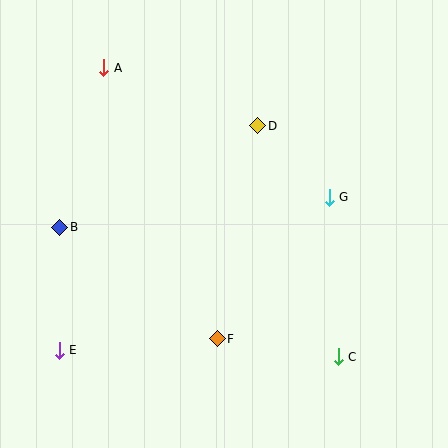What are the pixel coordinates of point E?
Point E is at (59, 350).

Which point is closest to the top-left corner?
Point A is closest to the top-left corner.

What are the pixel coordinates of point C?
Point C is at (338, 357).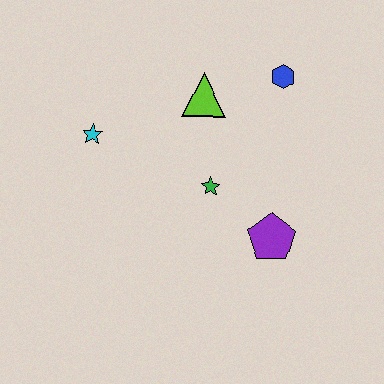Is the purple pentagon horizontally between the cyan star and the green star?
No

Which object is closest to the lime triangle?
The blue hexagon is closest to the lime triangle.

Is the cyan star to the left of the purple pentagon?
Yes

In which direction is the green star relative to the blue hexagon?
The green star is below the blue hexagon.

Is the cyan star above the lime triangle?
No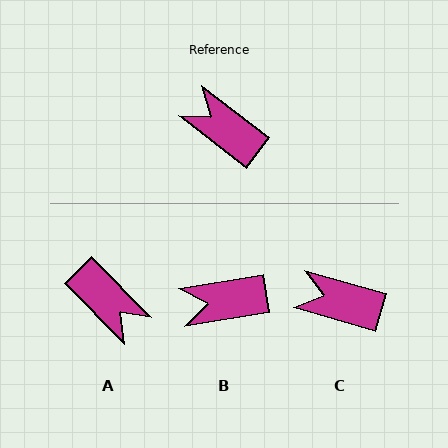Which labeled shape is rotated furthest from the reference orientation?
A, about 172 degrees away.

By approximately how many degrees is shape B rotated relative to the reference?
Approximately 47 degrees counter-clockwise.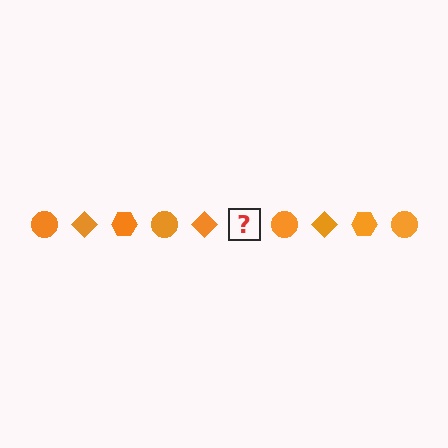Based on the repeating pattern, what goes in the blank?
The blank should be an orange hexagon.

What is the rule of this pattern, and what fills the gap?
The rule is that the pattern cycles through circle, diamond, hexagon shapes in orange. The gap should be filled with an orange hexagon.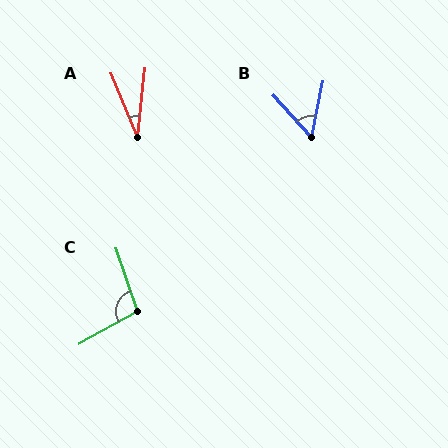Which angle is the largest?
C, at approximately 101 degrees.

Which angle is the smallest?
A, at approximately 29 degrees.